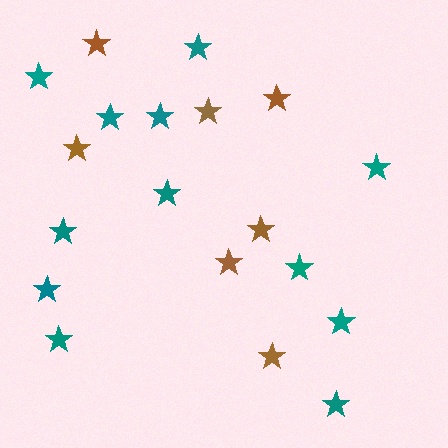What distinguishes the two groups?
There are 2 groups: one group of teal stars (12) and one group of brown stars (7).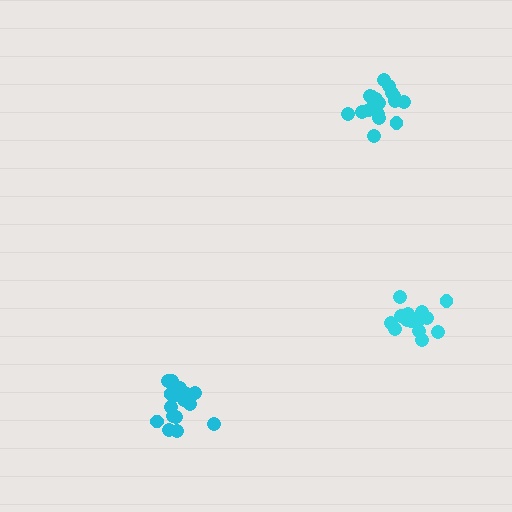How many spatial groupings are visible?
There are 3 spatial groupings.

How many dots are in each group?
Group 1: 17 dots, Group 2: 15 dots, Group 3: 19 dots (51 total).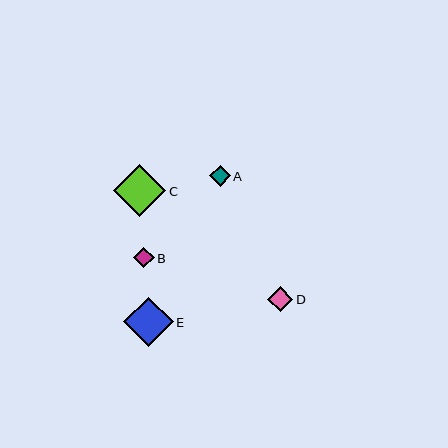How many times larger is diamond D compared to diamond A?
Diamond D is approximately 1.2 times the size of diamond A.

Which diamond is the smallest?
Diamond B is the smallest with a size of approximately 21 pixels.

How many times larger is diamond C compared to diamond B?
Diamond C is approximately 2.5 times the size of diamond B.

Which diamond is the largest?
Diamond C is the largest with a size of approximately 52 pixels.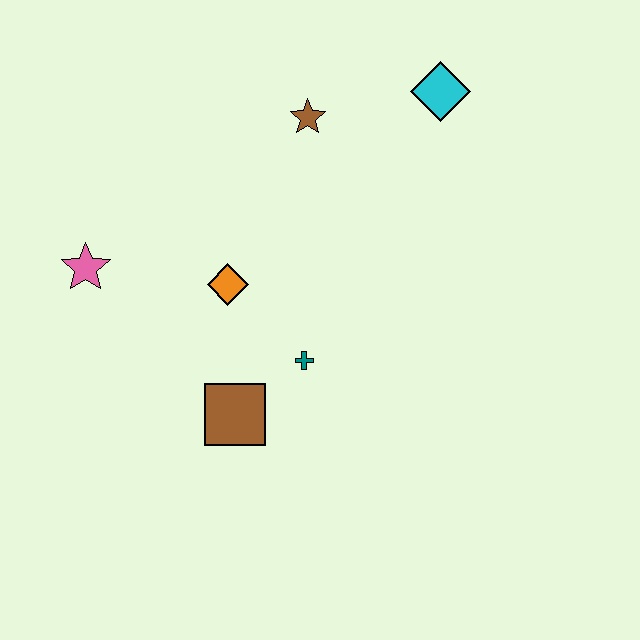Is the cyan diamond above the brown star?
Yes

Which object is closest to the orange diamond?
The teal cross is closest to the orange diamond.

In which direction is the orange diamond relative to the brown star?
The orange diamond is below the brown star.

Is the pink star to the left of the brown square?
Yes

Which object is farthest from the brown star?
The brown square is farthest from the brown star.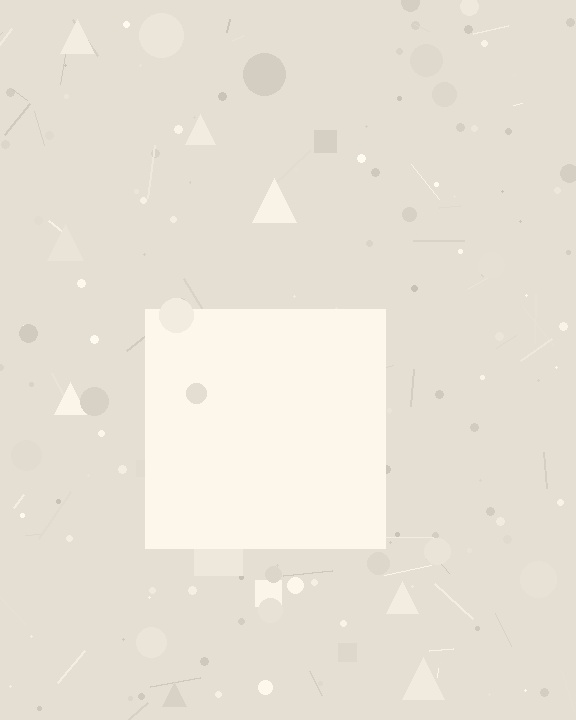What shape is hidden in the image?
A square is hidden in the image.